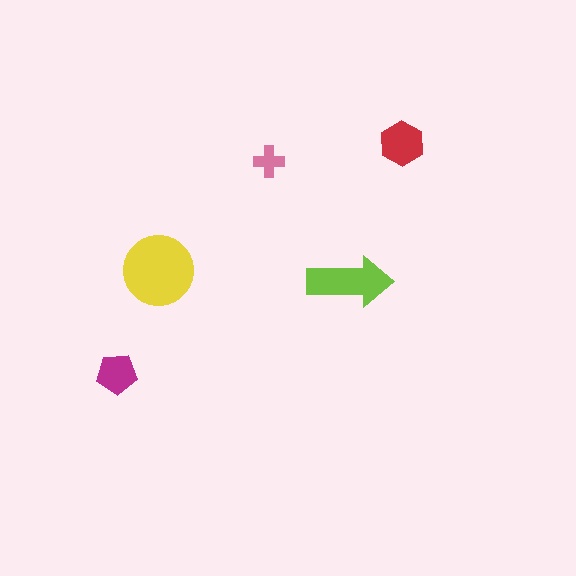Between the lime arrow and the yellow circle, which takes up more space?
The yellow circle.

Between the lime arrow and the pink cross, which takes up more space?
The lime arrow.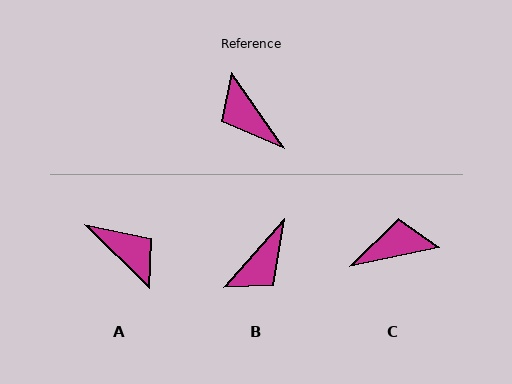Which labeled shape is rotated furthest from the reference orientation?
A, about 169 degrees away.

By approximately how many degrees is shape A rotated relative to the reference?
Approximately 169 degrees clockwise.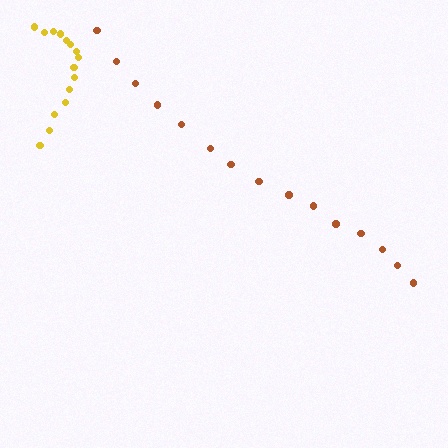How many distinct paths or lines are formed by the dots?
There are 2 distinct paths.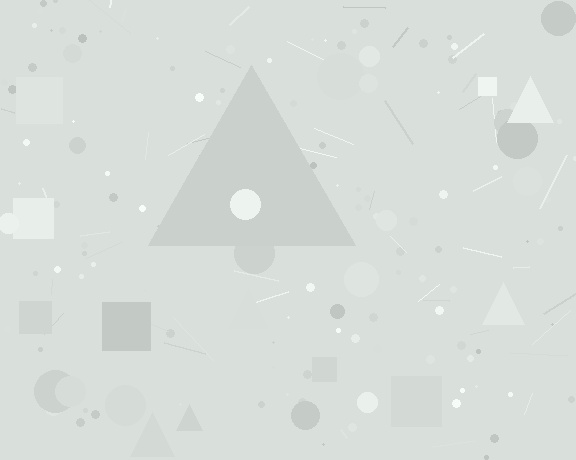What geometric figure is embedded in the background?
A triangle is embedded in the background.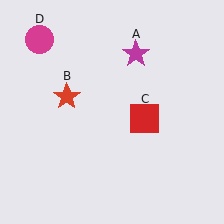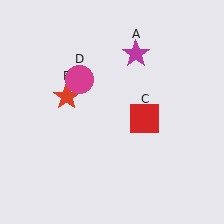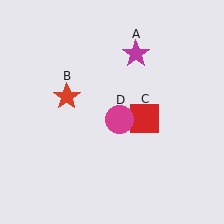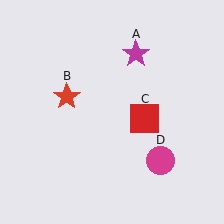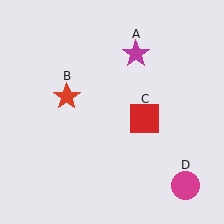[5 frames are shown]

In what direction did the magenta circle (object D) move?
The magenta circle (object D) moved down and to the right.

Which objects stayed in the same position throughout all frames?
Magenta star (object A) and red star (object B) and red square (object C) remained stationary.